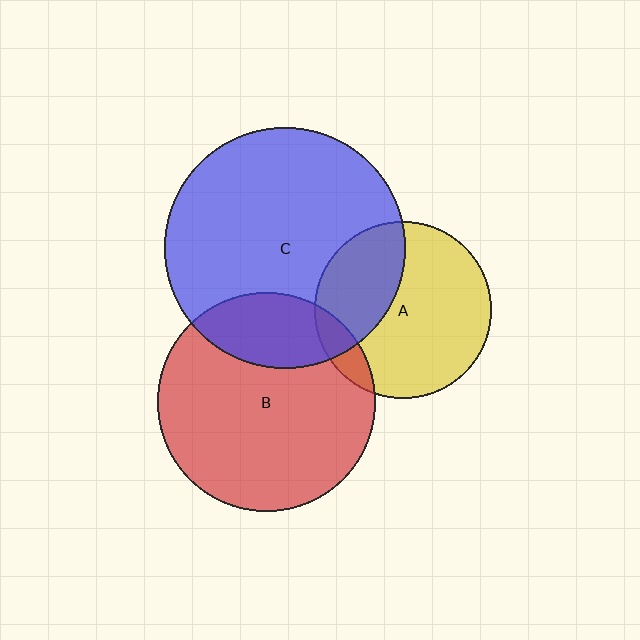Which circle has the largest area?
Circle C (blue).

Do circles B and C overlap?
Yes.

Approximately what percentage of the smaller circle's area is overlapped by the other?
Approximately 25%.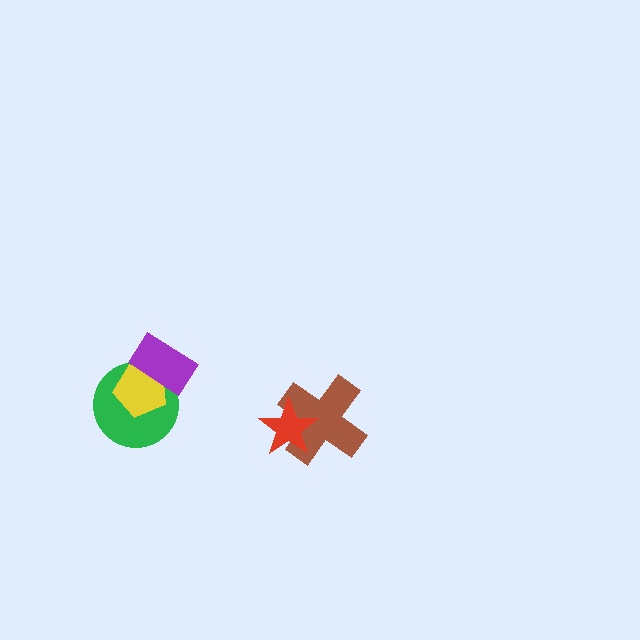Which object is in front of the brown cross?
The red star is in front of the brown cross.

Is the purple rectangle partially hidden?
No, no other shape covers it.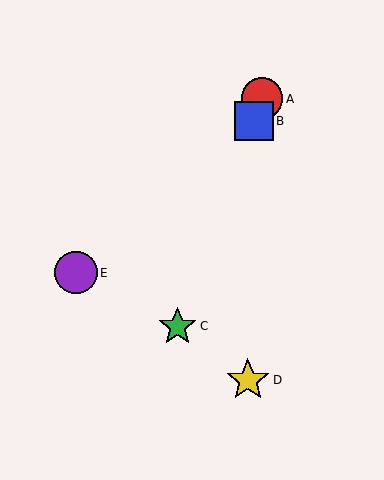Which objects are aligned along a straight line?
Objects A, B, C are aligned along a straight line.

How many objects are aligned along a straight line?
3 objects (A, B, C) are aligned along a straight line.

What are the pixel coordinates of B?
Object B is at (254, 121).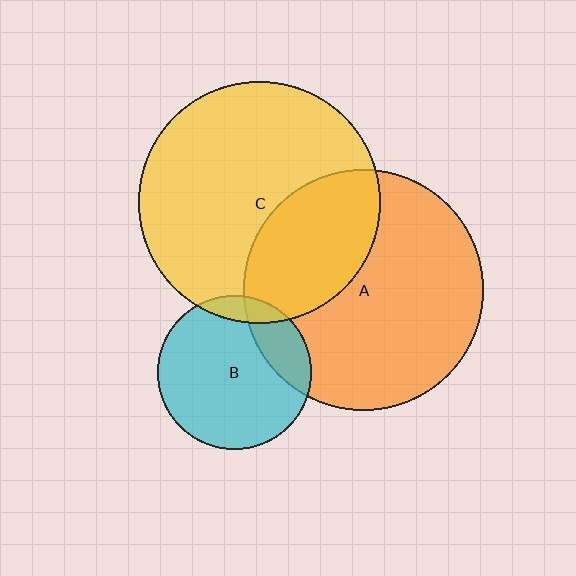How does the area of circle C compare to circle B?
Approximately 2.5 times.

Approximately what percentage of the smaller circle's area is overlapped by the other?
Approximately 35%.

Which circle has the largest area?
Circle C (yellow).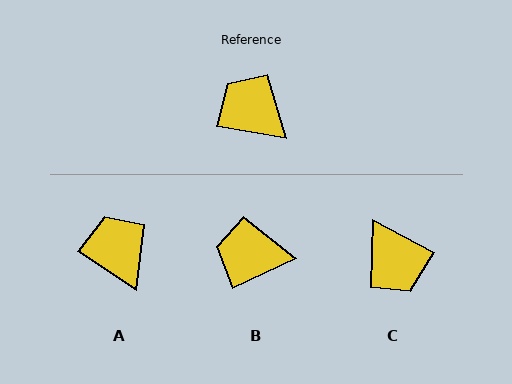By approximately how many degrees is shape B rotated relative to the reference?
Approximately 35 degrees counter-clockwise.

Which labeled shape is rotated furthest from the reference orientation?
C, about 162 degrees away.